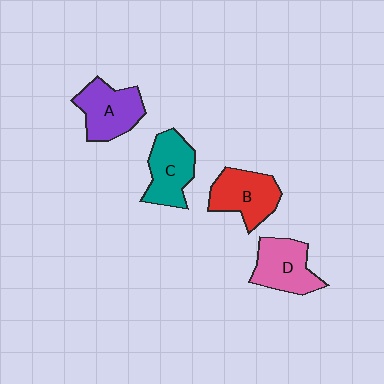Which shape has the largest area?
Shape A (purple).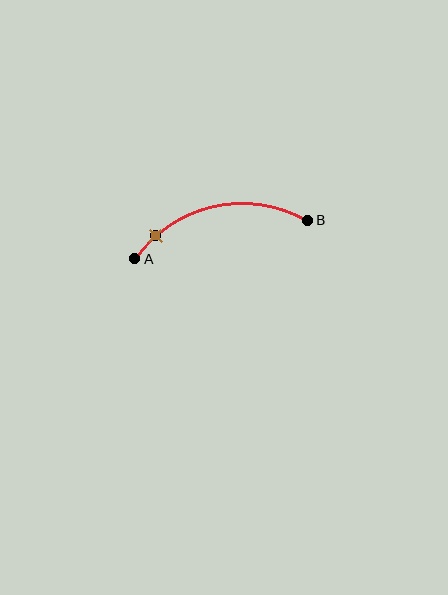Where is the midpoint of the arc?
The arc midpoint is the point on the curve farthest from the straight line joining A and B. It sits above that line.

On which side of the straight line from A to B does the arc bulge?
The arc bulges above the straight line connecting A and B.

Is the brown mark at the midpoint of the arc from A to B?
No. The brown mark lies on the arc but is closer to endpoint A. The arc midpoint would be at the point on the curve equidistant along the arc from both A and B.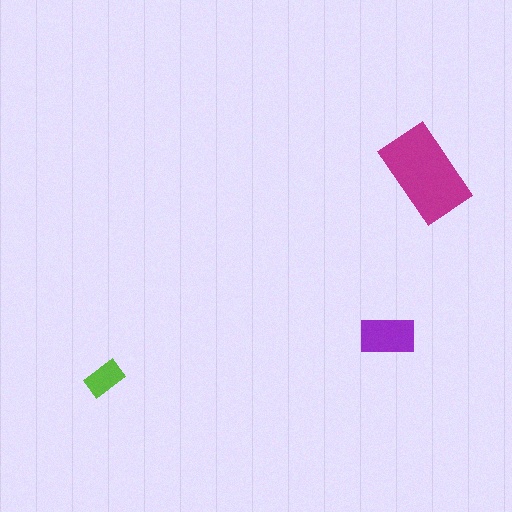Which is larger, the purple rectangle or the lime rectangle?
The purple one.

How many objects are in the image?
There are 3 objects in the image.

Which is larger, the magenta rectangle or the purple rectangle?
The magenta one.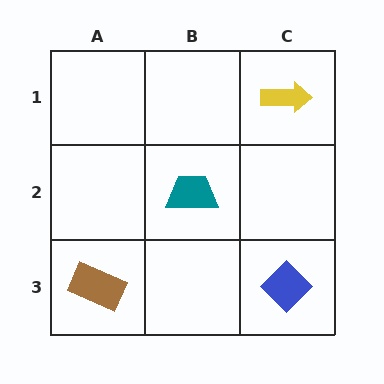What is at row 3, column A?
A brown rectangle.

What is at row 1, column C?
A yellow arrow.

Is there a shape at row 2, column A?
No, that cell is empty.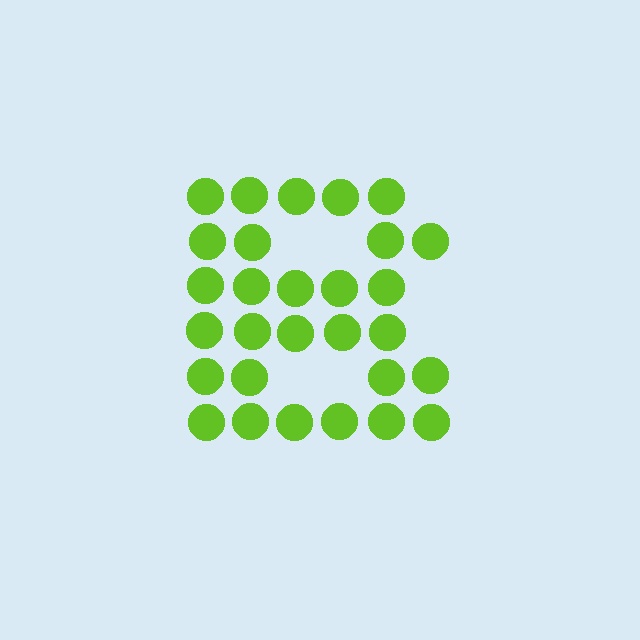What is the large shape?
The large shape is the letter B.